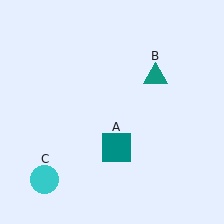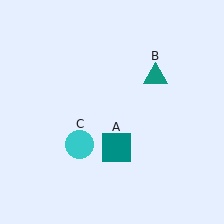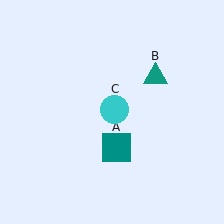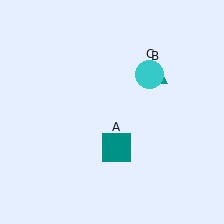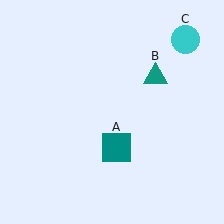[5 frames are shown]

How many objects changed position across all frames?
1 object changed position: cyan circle (object C).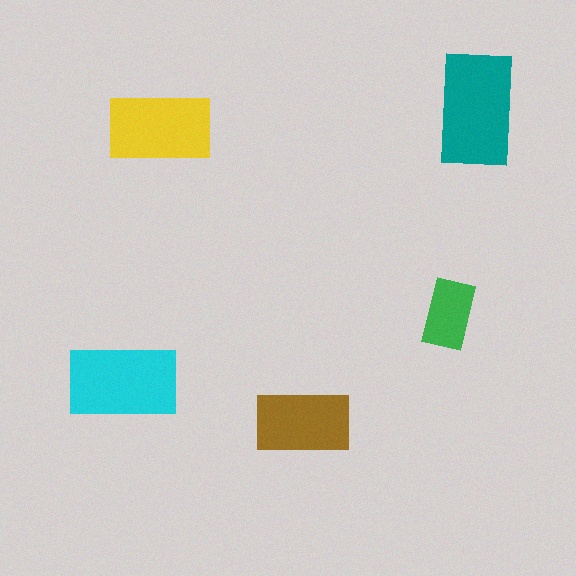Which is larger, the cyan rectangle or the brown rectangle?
The cyan one.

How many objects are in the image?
There are 5 objects in the image.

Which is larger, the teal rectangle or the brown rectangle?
The teal one.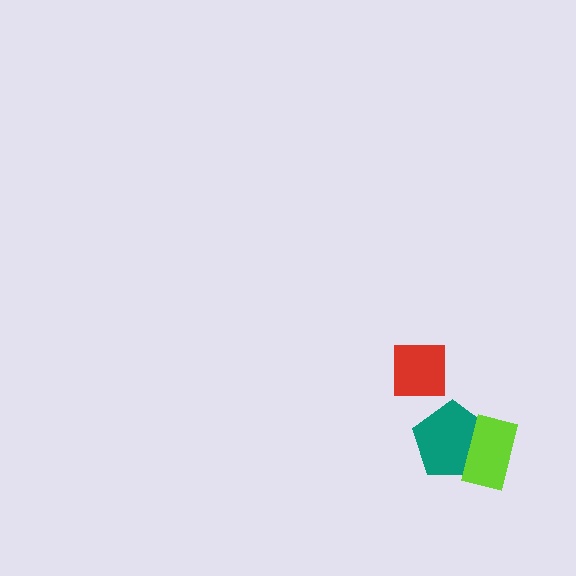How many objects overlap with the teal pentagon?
1 object overlaps with the teal pentagon.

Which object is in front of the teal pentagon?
The lime rectangle is in front of the teal pentagon.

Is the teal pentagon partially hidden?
Yes, it is partially covered by another shape.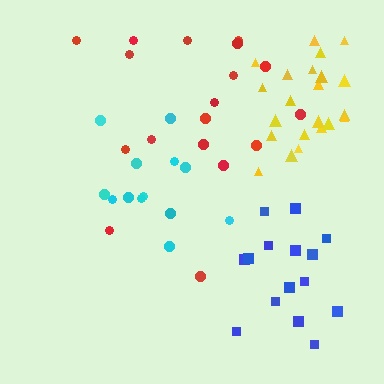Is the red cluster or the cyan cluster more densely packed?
Cyan.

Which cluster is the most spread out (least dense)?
Red.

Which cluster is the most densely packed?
Yellow.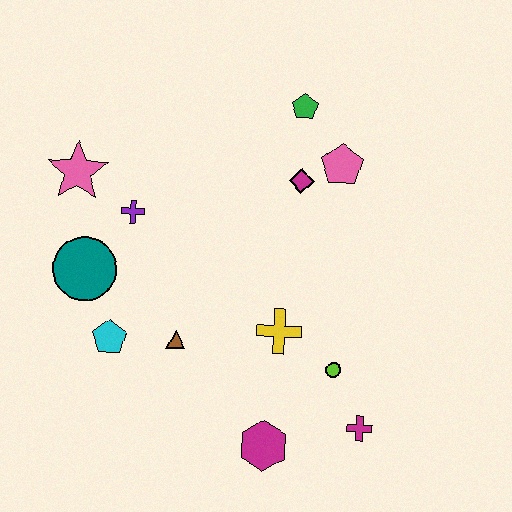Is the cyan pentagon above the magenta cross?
Yes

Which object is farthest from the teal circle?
The magenta cross is farthest from the teal circle.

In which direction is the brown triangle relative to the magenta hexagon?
The brown triangle is above the magenta hexagon.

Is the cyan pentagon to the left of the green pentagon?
Yes